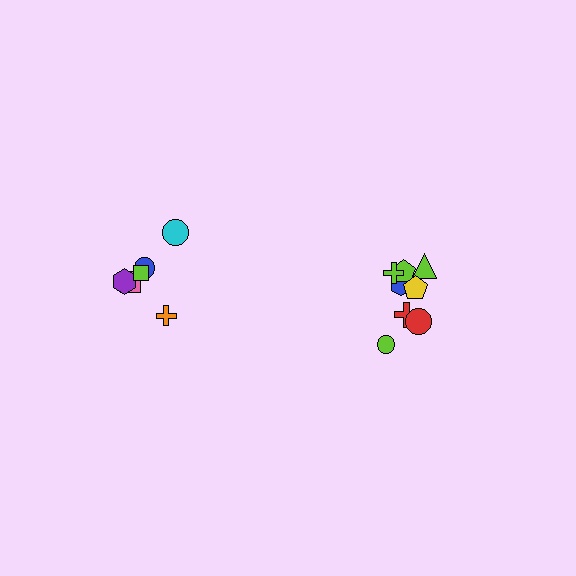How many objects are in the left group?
There are 6 objects.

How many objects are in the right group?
There are 8 objects.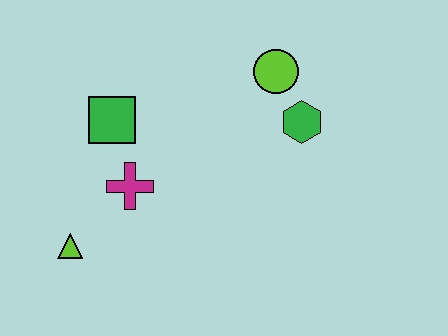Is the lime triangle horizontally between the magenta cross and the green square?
No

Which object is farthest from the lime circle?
The lime triangle is farthest from the lime circle.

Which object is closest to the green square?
The magenta cross is closest to the green square.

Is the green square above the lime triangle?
Yes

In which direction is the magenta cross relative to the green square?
The magenta cross is below the green square.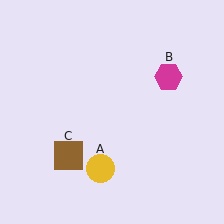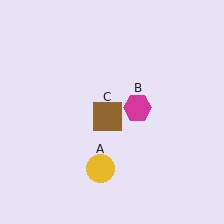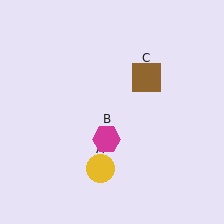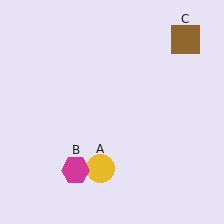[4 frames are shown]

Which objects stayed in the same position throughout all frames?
Yellow circle (object A) remained stationary.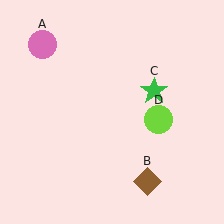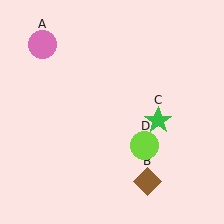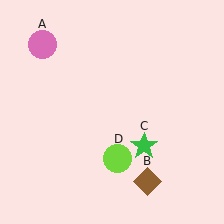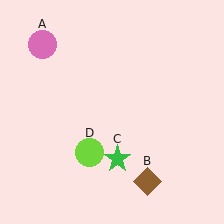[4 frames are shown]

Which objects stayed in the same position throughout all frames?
Pink circle (object A) and brown diamond (object B) remained stationary.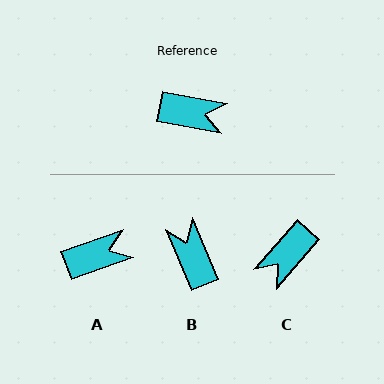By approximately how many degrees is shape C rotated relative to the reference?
Approximately 120 degrees clockwise.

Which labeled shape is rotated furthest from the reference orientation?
B, about 124 degrees away.